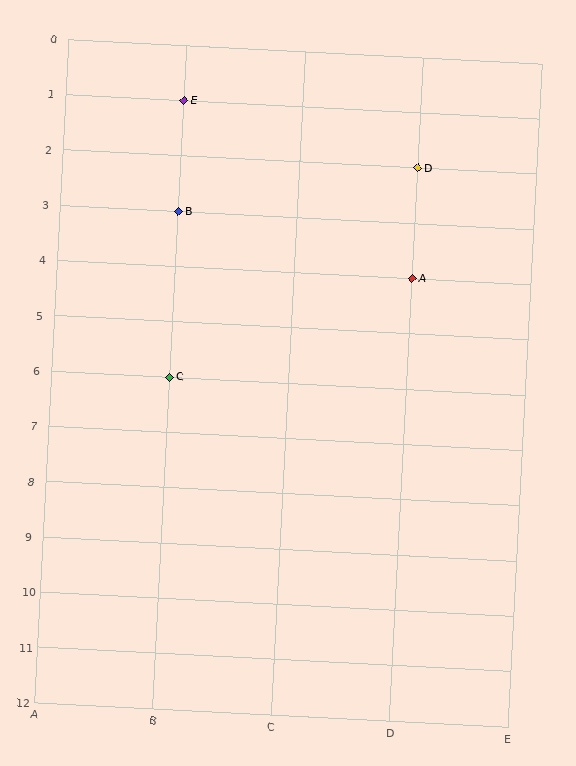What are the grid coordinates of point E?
Point E is at grid coordinates (B, 1).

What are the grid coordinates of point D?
Point D is at grid coordinates (D, 2).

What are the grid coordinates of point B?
Point B is at grid coordinates (B, 3).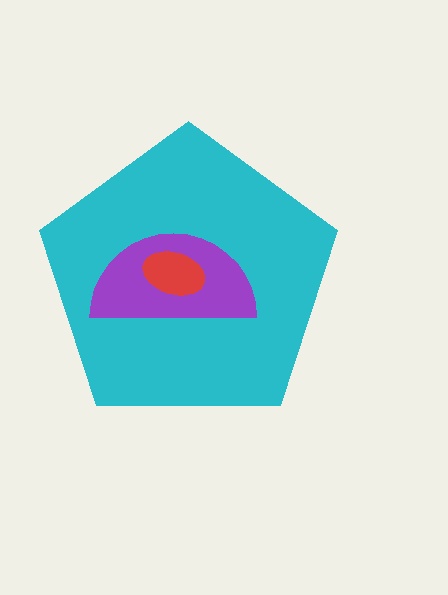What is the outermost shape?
The cyan pentagon.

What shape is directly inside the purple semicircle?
The red ellipse.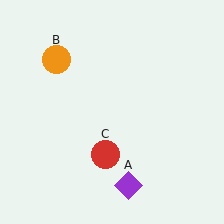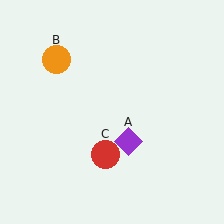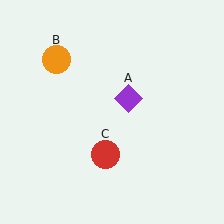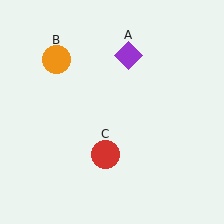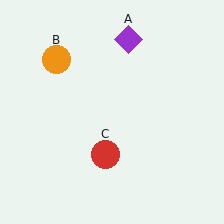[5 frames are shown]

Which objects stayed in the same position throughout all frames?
Orange circle (object B) and red circle (object C) remained stationary.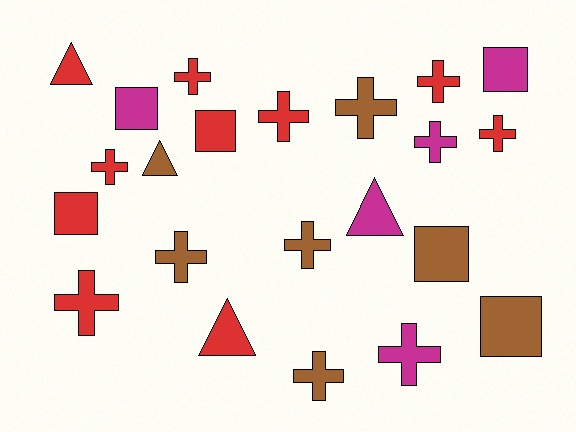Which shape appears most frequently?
Cross, with 12 objects.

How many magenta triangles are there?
There is 1 magenta triangle.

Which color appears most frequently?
Red, with 10 objects.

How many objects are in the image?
There are 22 objects.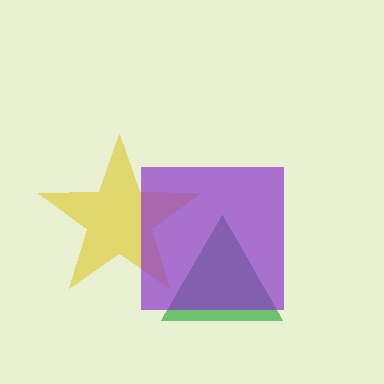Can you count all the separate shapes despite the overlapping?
Yes, there are 3 separate shapes.